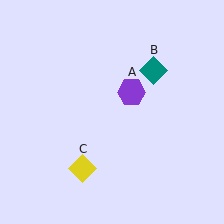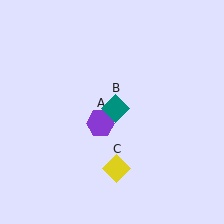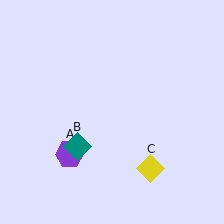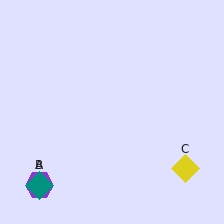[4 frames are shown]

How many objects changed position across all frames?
3 objects changed position: purple hexagon (object A), teal diamond (object B), yellow diamond (object C).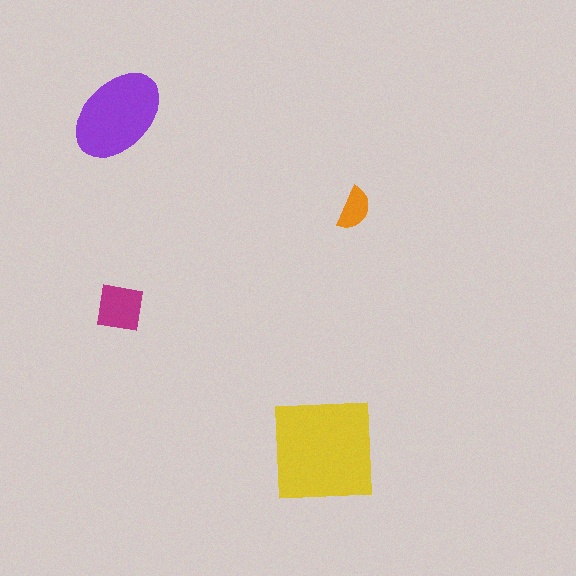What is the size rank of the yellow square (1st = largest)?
1st.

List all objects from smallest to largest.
The orange semicircle, the magenta square, the purple ellipse, the yellow square.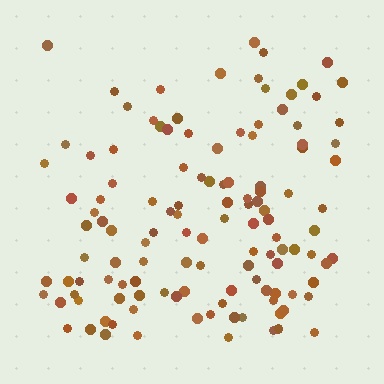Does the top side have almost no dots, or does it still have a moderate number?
Still a moderate number, just noticeably fewer than the bottom.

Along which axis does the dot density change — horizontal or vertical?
Vertical.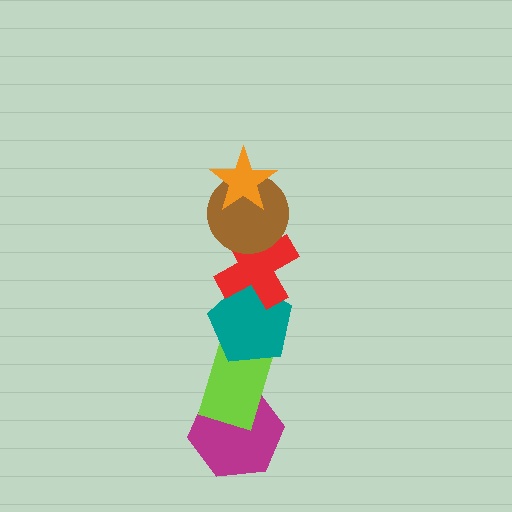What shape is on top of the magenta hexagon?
The lime rectangle is on top of the magenta hexagon.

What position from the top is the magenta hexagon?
The magenta hexagon is 6th from the top.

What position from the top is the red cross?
The red cross is 3rd from the top.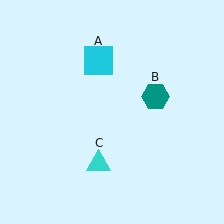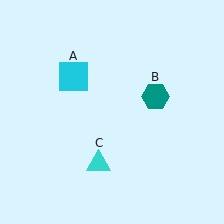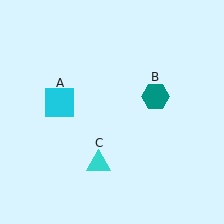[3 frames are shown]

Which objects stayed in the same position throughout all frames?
Teal hexagon (object B) and cyan triangle (object C) remained stationary.